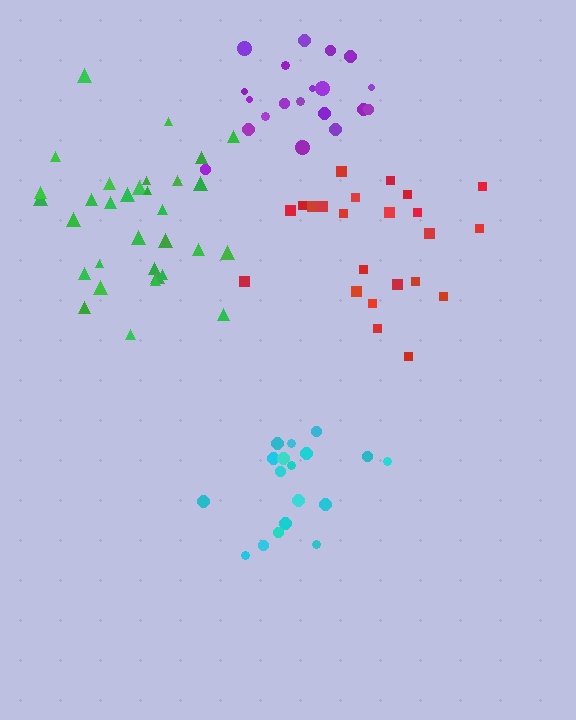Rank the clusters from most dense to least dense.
cyan, purple, green, red.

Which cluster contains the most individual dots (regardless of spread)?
Green (32).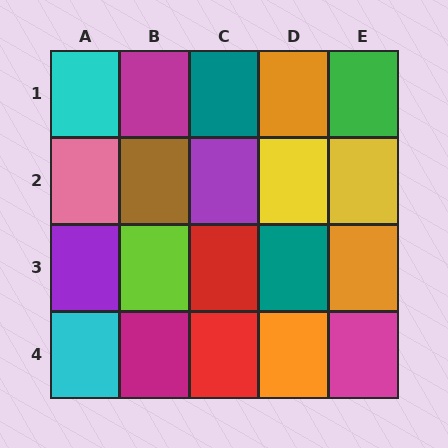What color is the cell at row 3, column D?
Teal.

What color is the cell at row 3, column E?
Orange.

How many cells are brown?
1 cell is brown.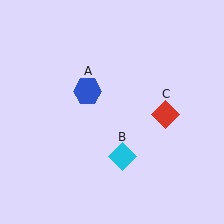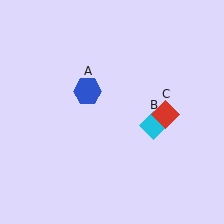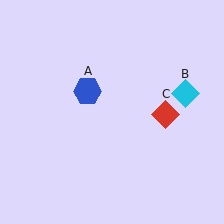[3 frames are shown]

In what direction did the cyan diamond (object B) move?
The cyan diamond (object B) moved up and to the right.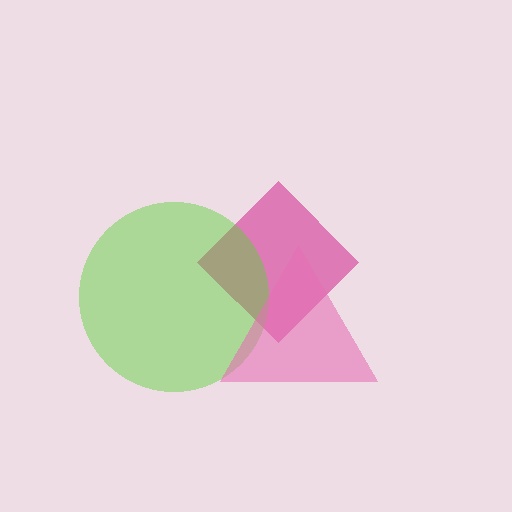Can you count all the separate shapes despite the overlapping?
Yes, there are 3 separate shapes.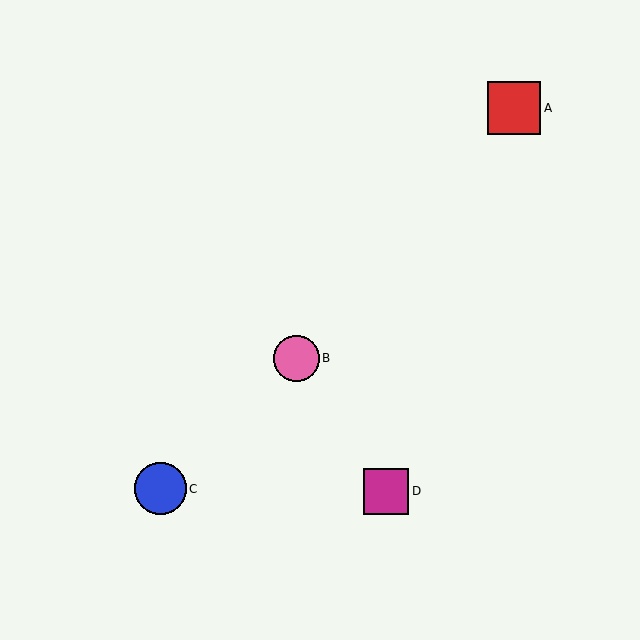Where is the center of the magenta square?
The center of the magenta square is at (386, 491).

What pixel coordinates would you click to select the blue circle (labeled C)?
Click at (161, 489) to select the blue circle C.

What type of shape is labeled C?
Shape C is a blue circle.